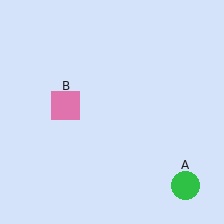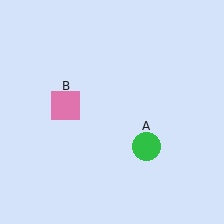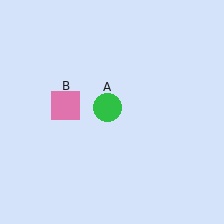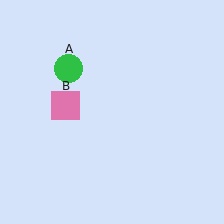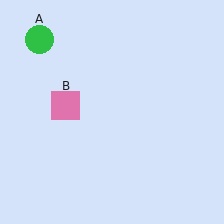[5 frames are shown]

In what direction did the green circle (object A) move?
The green circle (object A) moved up and to the left.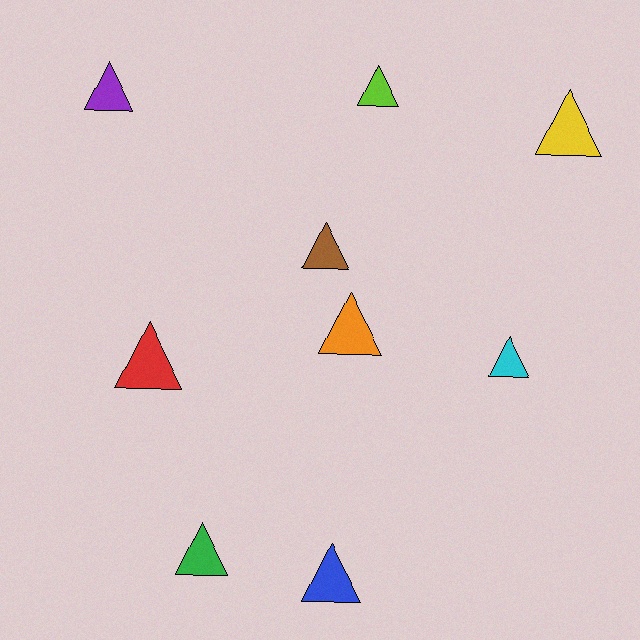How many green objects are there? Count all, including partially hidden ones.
There is 1 green object.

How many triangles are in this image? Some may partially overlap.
There are 9 triangles.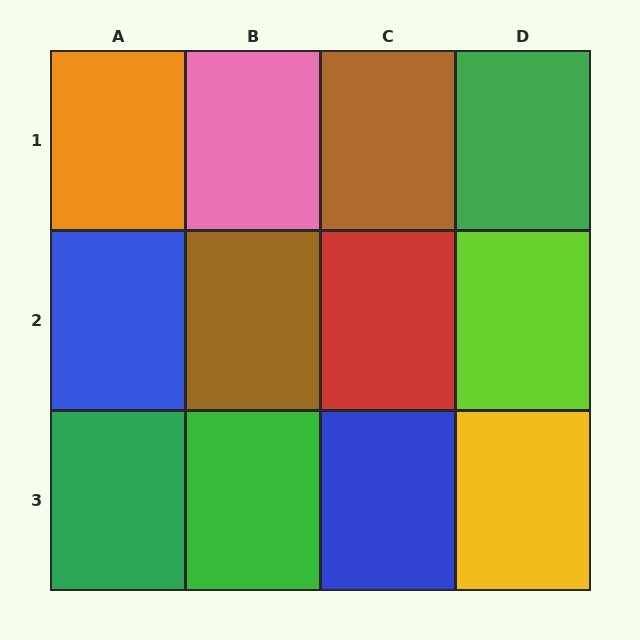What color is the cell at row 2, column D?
Lime.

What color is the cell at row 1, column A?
Orange.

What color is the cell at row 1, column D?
Green.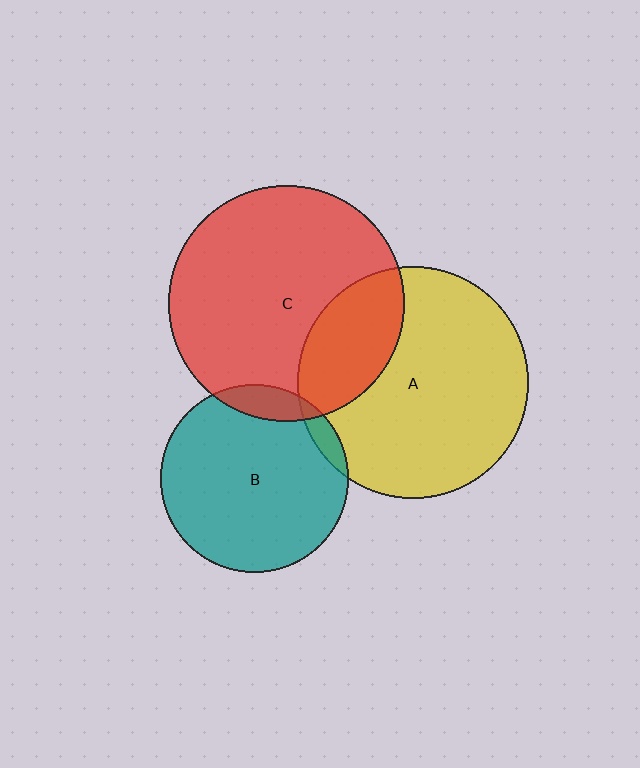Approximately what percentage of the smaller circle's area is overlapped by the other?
Approximately 5%.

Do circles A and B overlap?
Yes.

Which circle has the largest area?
Circle C (red).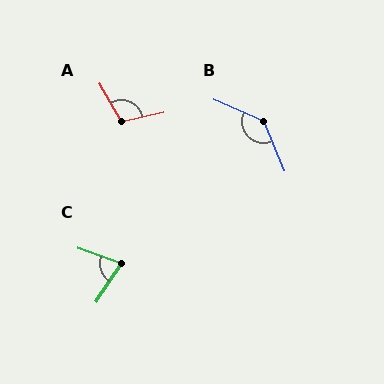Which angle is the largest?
B, at approximately 136 degrees.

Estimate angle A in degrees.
Approximately 106 degrees.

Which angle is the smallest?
C, at approximately 76 degrees.